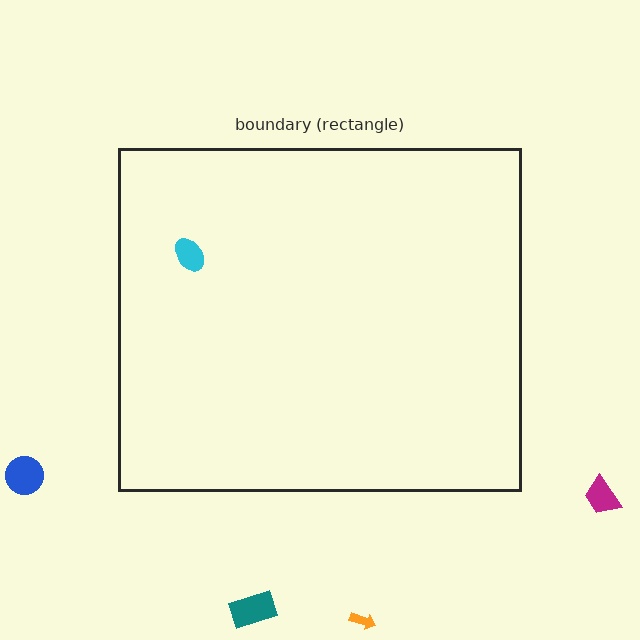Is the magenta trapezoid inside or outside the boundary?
Outside.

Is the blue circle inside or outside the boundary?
Outside.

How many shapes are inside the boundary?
1 inside, 4 outside.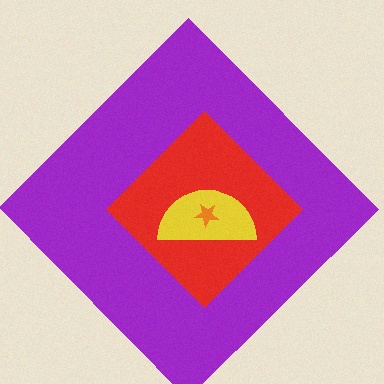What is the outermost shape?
The purple diamond.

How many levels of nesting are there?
4.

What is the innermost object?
The orange star.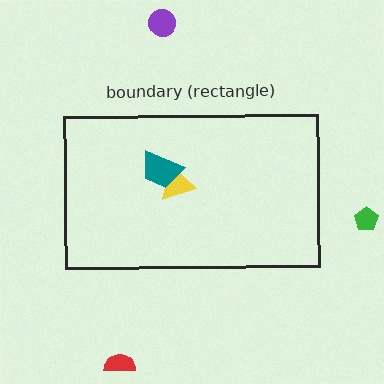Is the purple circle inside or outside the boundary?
Outside.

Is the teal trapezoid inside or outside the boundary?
Inside.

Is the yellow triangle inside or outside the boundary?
Inside.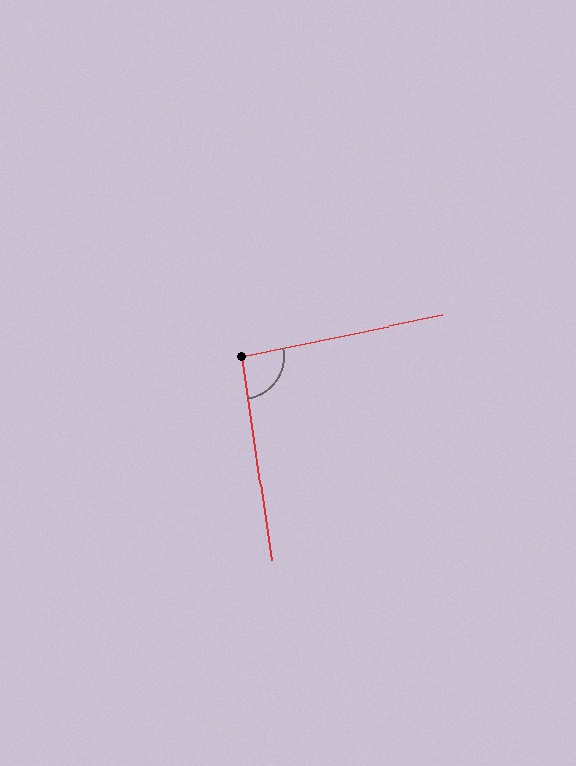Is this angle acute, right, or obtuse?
It is approximately a right angle.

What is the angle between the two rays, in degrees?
Approximately 93 degrees.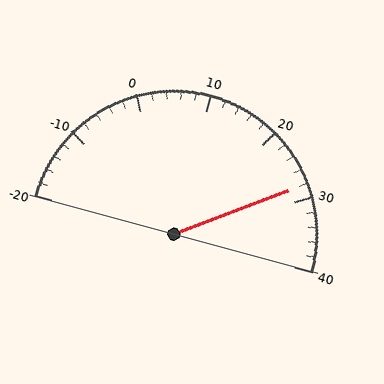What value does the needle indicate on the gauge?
The needle indicates approximately 28.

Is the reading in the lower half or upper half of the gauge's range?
The reading is in the upper half of the range (-20 to 40).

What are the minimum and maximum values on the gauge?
The gauge ranges from -20 to 40.